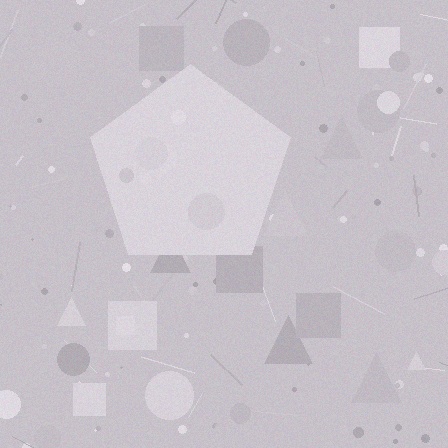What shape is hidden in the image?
A pentagon is hidden in the image.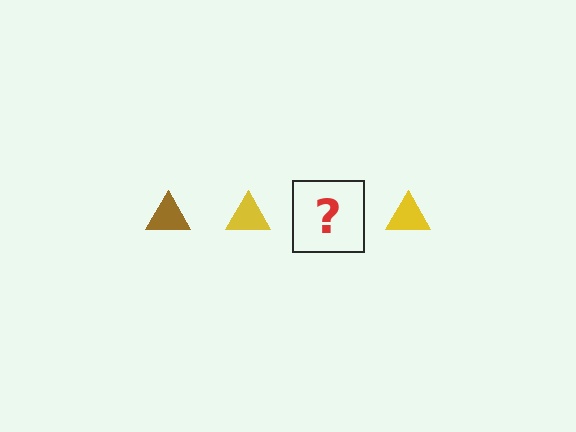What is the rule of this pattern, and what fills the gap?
The rule is that the pattern cycles through brown, yellow triangles. The gap should be filled with a brown triangle.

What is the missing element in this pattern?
The missing element is a brown triangle.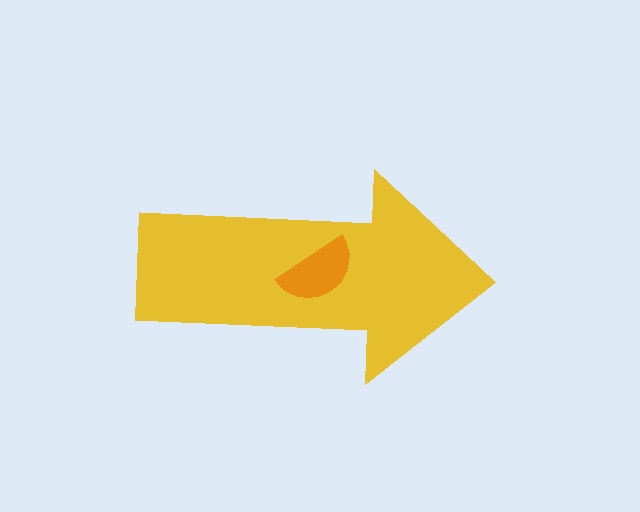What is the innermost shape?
The orange semicircle.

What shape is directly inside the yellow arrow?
The orange semicircle.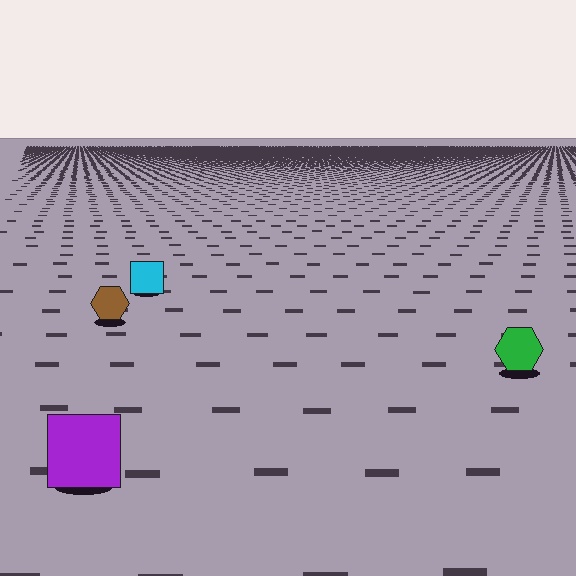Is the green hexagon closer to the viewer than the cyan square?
Yes. The green hexagon is closer — you can tell from the texture gradient: the ground texture is coarser near it.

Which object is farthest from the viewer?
The cyan square is farthest from the viewer. It appears smaller and the ground texture around it is denser.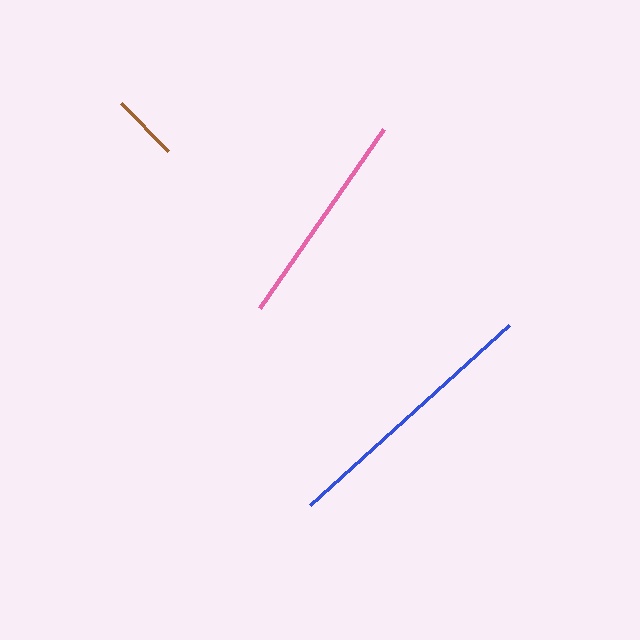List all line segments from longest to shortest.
From longest to shortest: blue, pink, brown.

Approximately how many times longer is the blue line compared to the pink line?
The blue line is approximately 1.2 times the length of the pink line.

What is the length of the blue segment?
The blue segment is approximately 269 pixels long.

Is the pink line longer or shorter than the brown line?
The pink line is longer than the brown line.